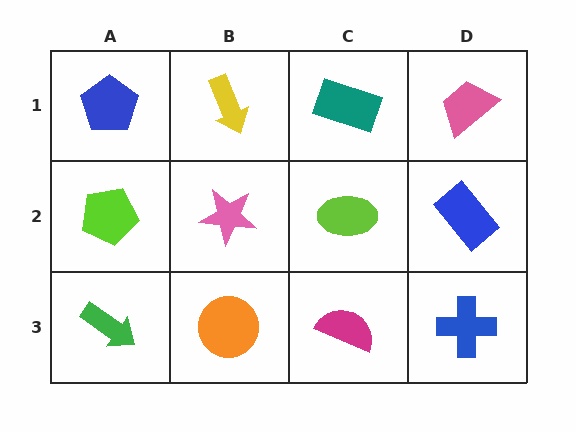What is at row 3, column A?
A green arrow.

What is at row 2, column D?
A blue rectangle.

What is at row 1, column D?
A pink trapezoid.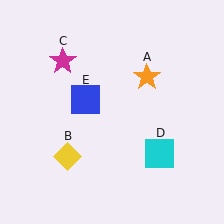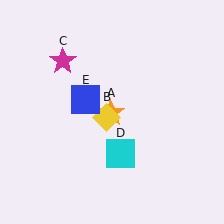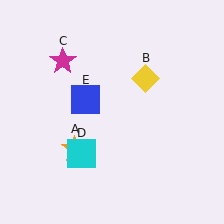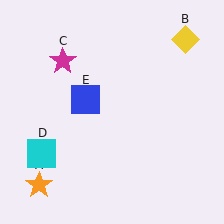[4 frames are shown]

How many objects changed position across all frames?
3 objects changed position: orange star (object A), yellow diamond (object B), cyan square (object D).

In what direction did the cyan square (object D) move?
The cyan square (object D) moved left.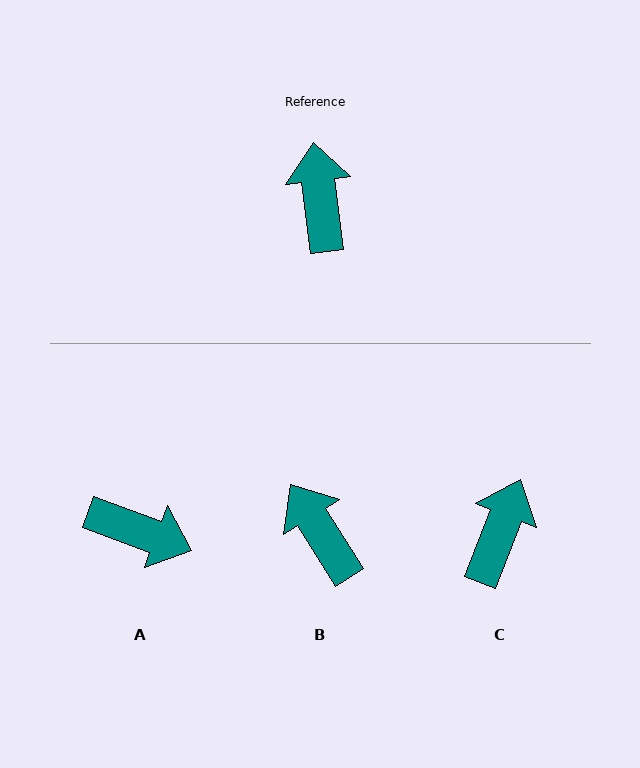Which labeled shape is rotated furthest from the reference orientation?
A, about 117 degrees away.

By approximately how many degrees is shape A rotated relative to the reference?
Approximately 117 degrees clockwise.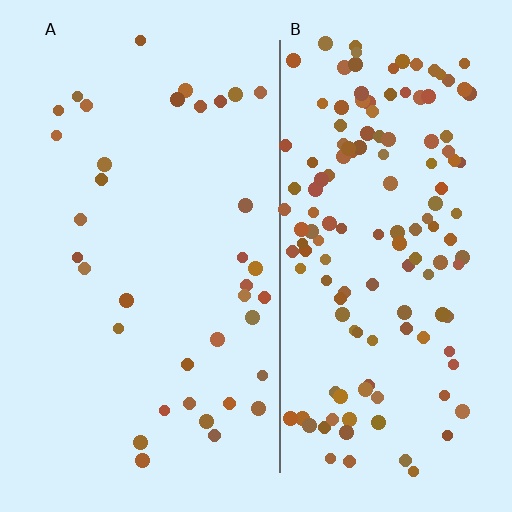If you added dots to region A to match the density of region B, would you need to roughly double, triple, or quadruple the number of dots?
Approximately quadruple.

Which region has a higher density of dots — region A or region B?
B (the right).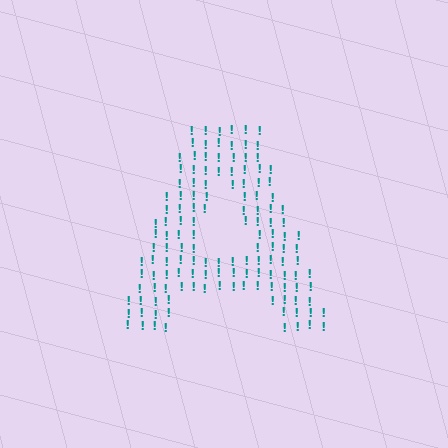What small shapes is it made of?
It is made of small exclamation marks.